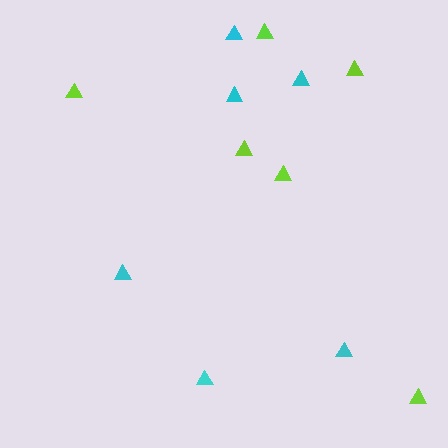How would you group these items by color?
There are 2 groups: one group of lime triangles (6) and one group of cyan triangles (6).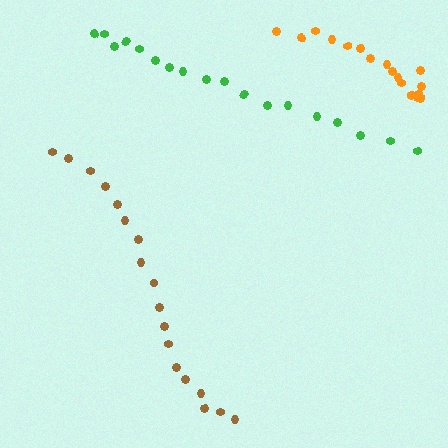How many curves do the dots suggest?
There are 3 distinct paths.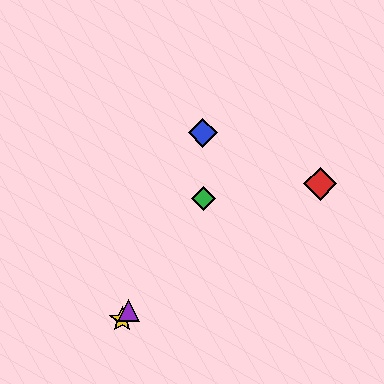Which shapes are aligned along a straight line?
The green diamond, the yellow star, the purple triangle are aligned along a straight line.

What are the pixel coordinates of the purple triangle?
The purple triangle is at (128, 310).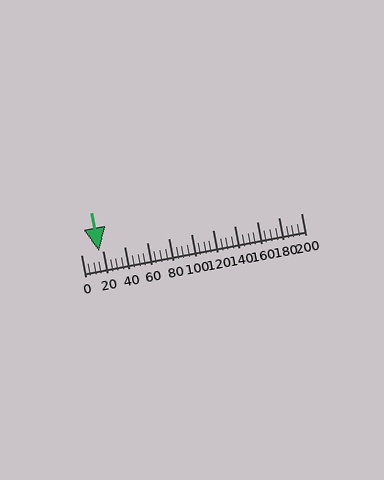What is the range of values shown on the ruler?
The ruler shows values from 0 to 200.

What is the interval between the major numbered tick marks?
The major tick marks are spaced 20 units apart.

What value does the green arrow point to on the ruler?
The green arrow points to approximately 17.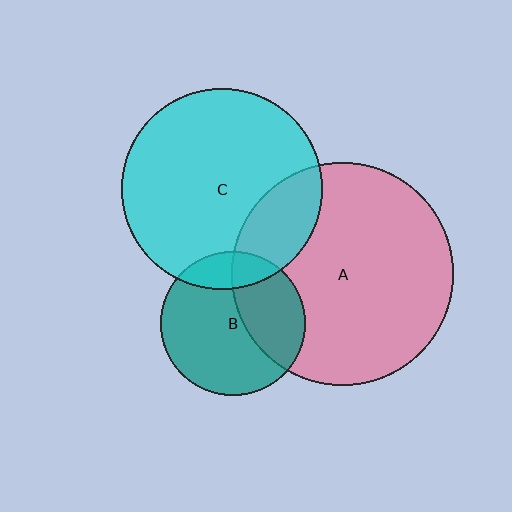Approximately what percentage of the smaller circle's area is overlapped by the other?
Approximately 20%.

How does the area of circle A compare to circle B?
Approximately 2.4 times.